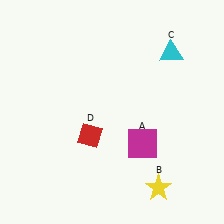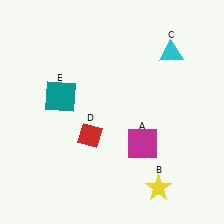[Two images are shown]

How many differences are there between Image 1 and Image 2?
There is 1 difference between the two images.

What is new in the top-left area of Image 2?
A teal square (E) was added in the top-left area of Image 2.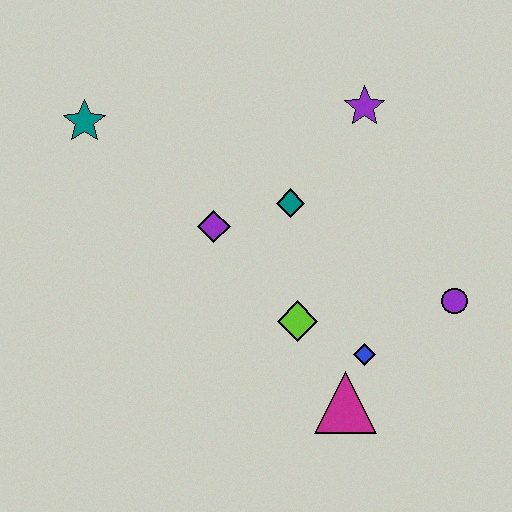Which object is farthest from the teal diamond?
The teal star is farthest from the teal diamond.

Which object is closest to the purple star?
The teal diamond is closest to the purple star.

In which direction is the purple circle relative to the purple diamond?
The purple circle is to the right of the purple diamond.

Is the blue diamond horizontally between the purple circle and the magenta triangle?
Yes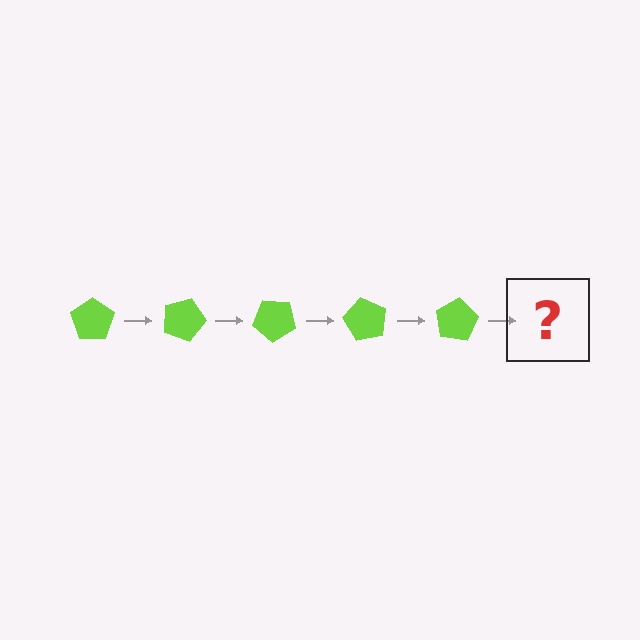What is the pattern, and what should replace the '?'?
The pattern is that the pentagon rotates 20 degrees each step. The '?' should be a lime pentagon rotated 100 degrees.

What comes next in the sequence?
The next element should be a lime pentagon rotated 100 degrees.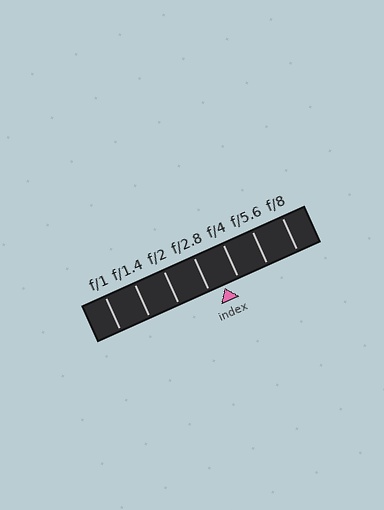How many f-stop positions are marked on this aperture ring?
There are 7 f-stop positions marked.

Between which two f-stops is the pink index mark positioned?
The index mark is between f/2.8 and f/4.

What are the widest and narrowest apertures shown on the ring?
The widest aperture shown is f/1 and the narrowest is f/8.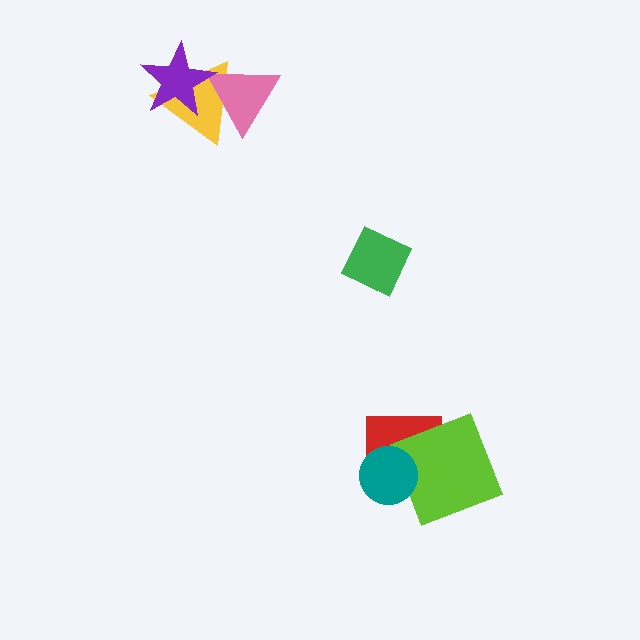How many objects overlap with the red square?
2 objects overlap with the red square.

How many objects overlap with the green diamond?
0 objects overlap with the green diamond.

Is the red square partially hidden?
Yes, it is partially covered by another shape.